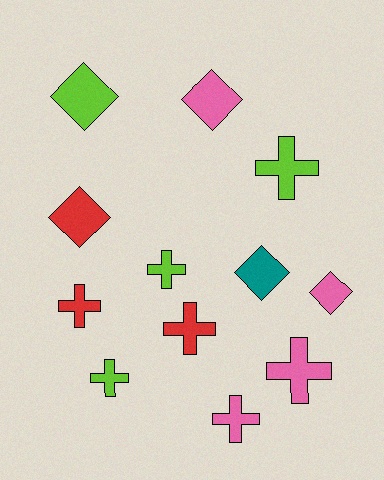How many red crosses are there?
There are 2 red crosses.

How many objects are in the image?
There are 12 objects.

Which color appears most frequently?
Lime, with 4 objects.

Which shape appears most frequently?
Cross, with 7 objects.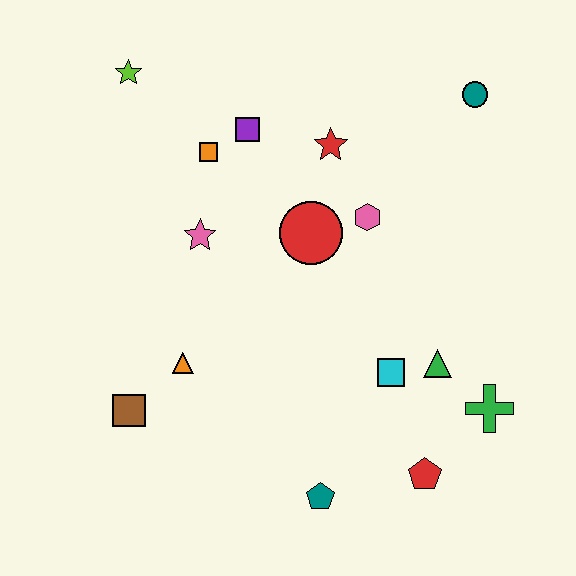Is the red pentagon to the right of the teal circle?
No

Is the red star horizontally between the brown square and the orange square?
No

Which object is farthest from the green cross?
The lime star is farthest from the green cross.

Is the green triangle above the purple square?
No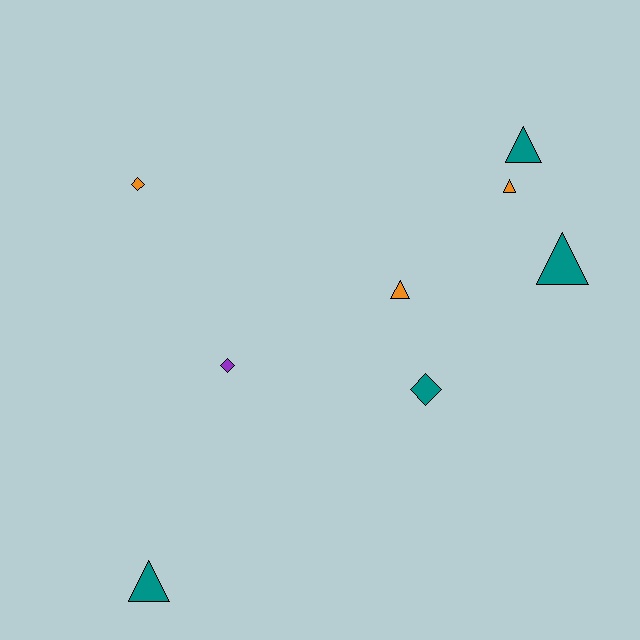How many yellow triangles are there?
There are no yellow triangles.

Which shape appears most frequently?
Triangle, with 5 objects.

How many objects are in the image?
There are 8 objects.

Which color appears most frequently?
Teal, with 4 objects.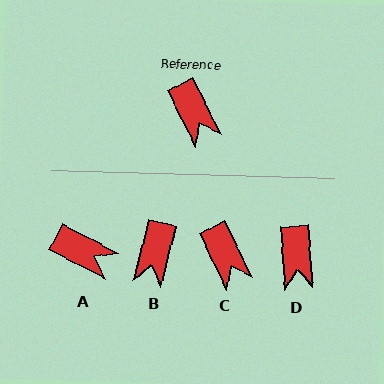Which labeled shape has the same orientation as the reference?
C.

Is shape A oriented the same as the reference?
No, it is off by about 37 degrees.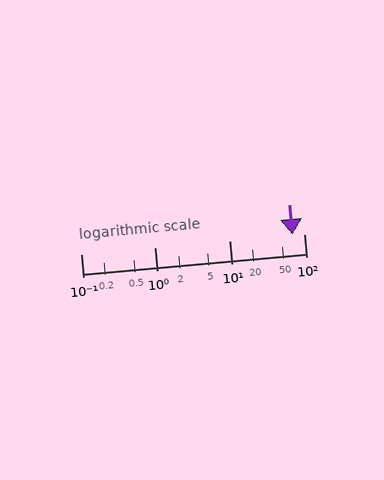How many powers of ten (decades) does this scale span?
The scale spans 3 decades, from 0.1 to 100.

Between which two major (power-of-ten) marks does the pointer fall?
The pointer is between 10 and 100.